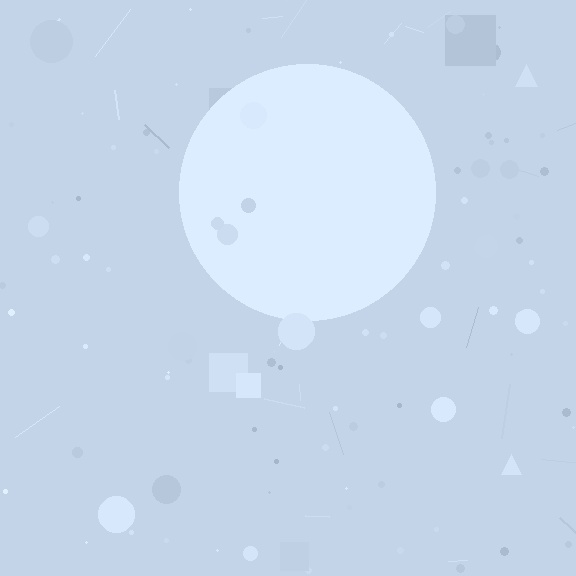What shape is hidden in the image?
A circle is hidden in the image.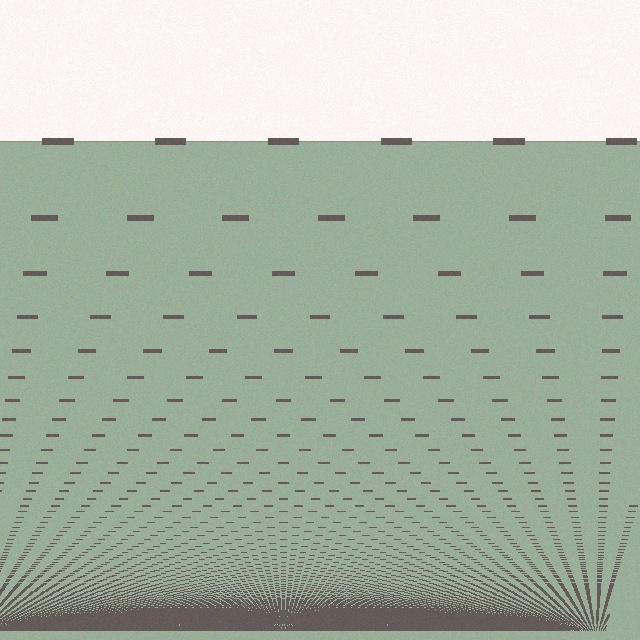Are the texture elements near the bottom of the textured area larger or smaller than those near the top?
Smaller. The gradient is inverted — elements near the bottom are smaller and denser.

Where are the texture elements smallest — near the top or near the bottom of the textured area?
Near the bottom.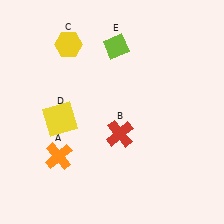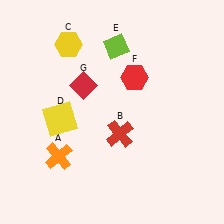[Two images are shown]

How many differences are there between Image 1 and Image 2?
There are 2 differences between the two images.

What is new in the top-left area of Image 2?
A red diamond (G) was added in the top-left area of Image 2.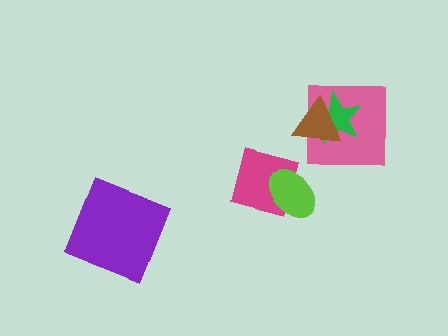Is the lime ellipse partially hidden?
No, no other shape covers it.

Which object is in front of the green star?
The brown triangle is in front of the green star.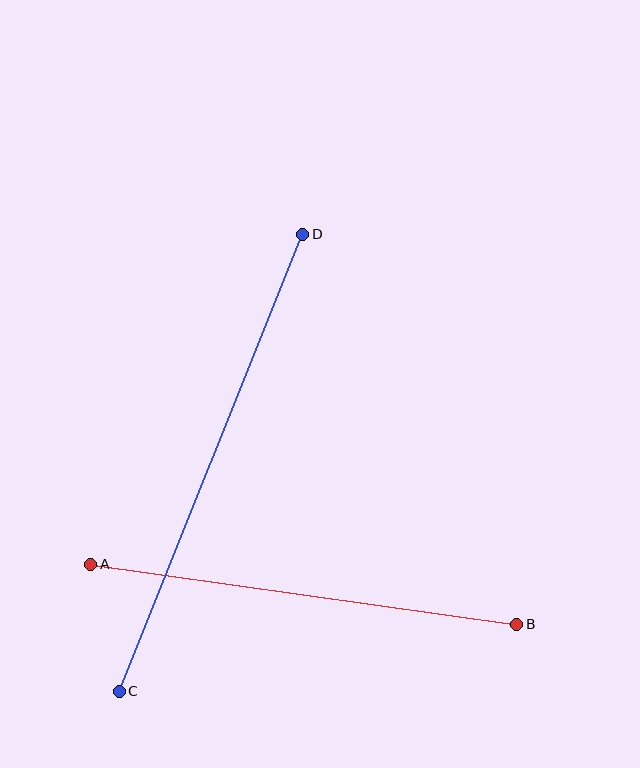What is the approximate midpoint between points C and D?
The midpoint is at approximately (211, 463) pixels.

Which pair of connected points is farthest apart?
Points C and D are farthest apart.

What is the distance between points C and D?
The distance is approximately 492 pixels.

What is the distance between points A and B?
The distance is approximately 430 pixels.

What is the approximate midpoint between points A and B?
The midpoint is at approximately (304, 594) pixels.